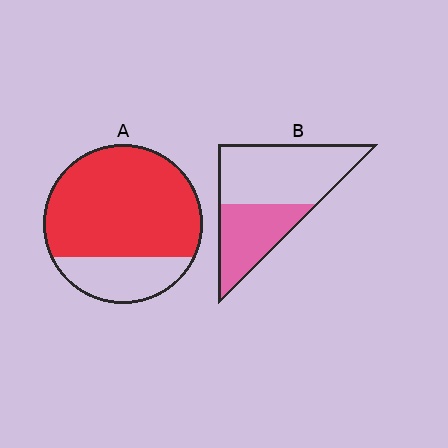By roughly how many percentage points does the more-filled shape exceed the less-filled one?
By roughly 35 percentage points (A over B).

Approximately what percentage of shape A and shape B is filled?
A is approximately 75% and B is approximately 40%.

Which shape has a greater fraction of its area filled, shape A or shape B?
Shape A.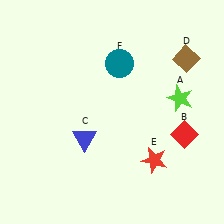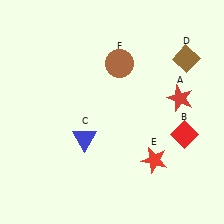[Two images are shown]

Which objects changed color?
A changed from lime to red. F changed from teal to brown.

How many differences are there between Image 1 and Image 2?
There are 2 differences between the two images.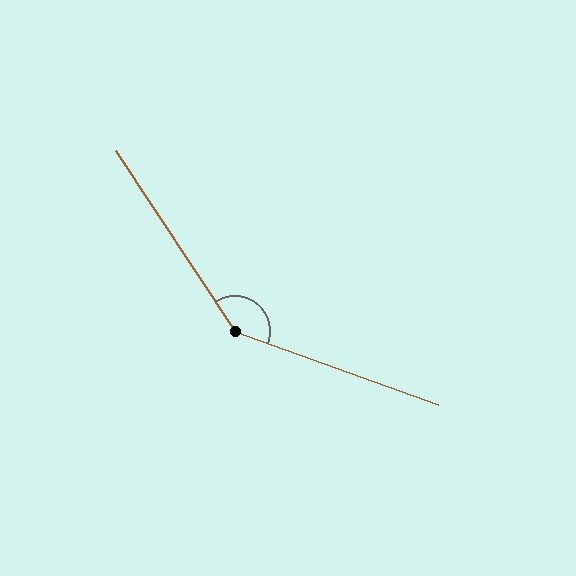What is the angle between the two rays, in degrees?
Approximately 143 degrees.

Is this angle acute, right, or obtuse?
It is obtuse.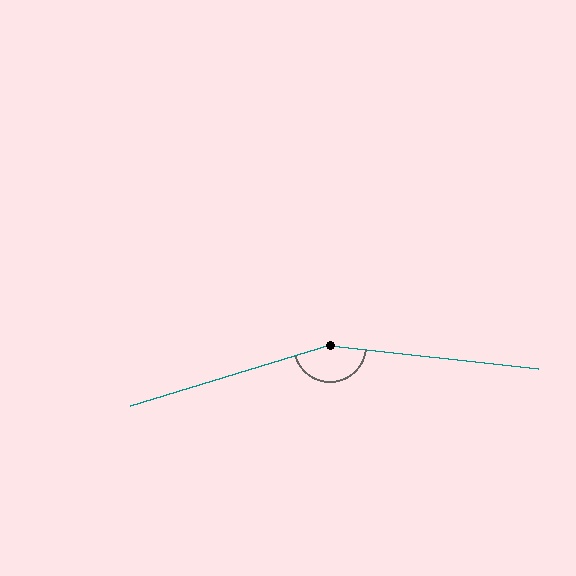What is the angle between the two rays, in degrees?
Approximately 157 degrees.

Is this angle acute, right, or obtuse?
It is obtuse.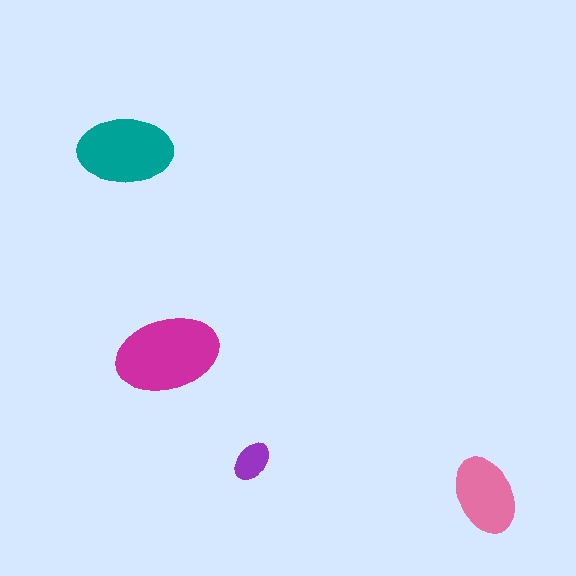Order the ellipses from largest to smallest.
the magenta one, the teal one, the pink one, the purple one.